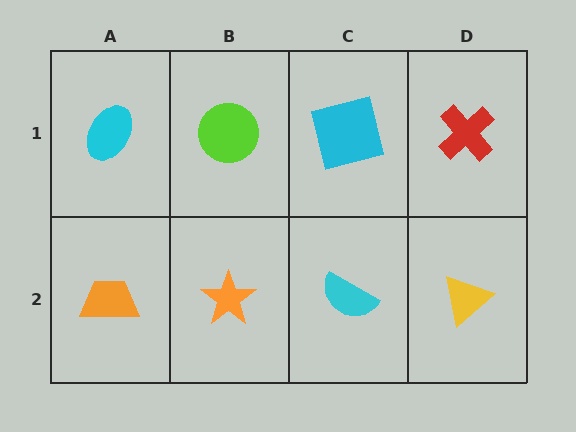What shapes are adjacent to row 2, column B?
A lime circle (row 1, column B), an orange trapezoid (row 2, column A), a cyan semicircle (row 2, column C).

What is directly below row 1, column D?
A yellow triangle.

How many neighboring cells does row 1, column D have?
2.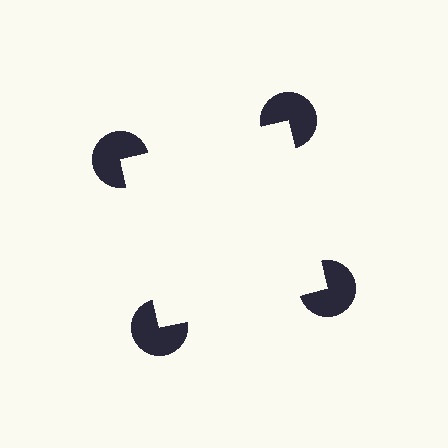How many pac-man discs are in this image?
There are 4 — one at each vertex of the illusory square.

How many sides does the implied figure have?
4 sides.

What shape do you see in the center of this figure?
An illusory square — its edges are inferred from the aligned wedge cuts in the pac-man discs, not physically drawn.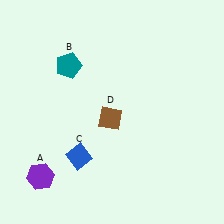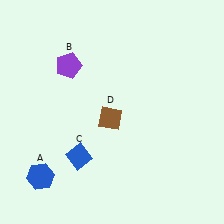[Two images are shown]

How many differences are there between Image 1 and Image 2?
There are 2 differences between the two images.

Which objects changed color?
A changed from purple to blue. B changed from teal to purple.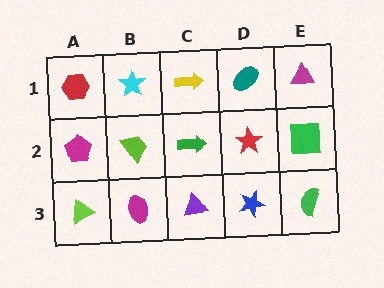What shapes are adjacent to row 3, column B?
A lime trapezoid (row 2, column B), a lime triangle (row 3, column A), a purple triangle (row 3, column C).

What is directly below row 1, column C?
A green arrow.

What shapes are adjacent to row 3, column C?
A green arrow (row 2, column C), a magenta ellipse (row 3, column B), a blue star (row 3, column D).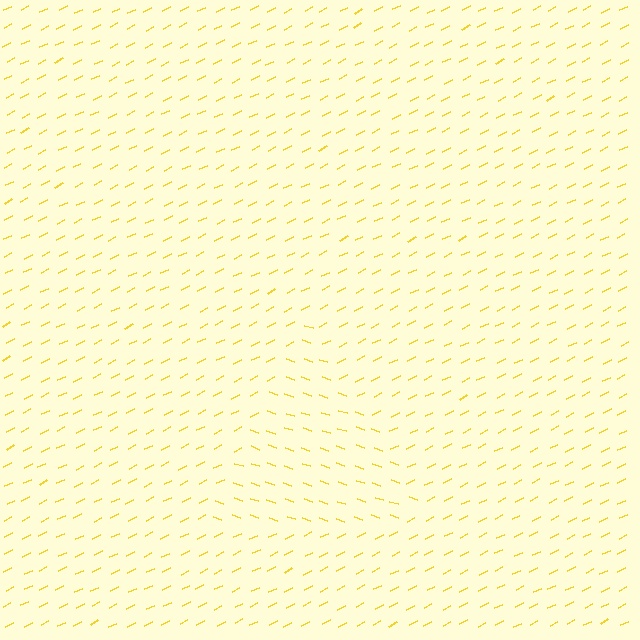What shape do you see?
I see a triangle.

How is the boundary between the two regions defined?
The boundary is defined purely by a change in line orientation (approximately 45 degrees difference). All lines are the same color and thickness.